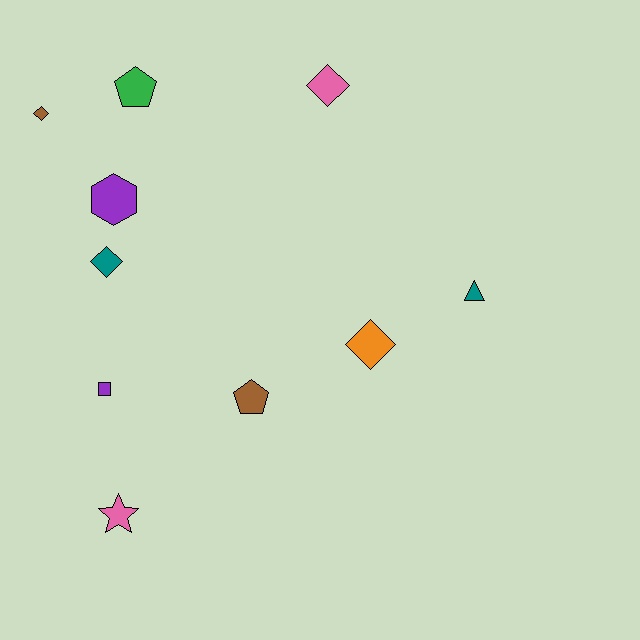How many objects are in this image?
There are 10 objects.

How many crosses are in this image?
There are no crosses.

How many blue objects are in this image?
There are no blue objects.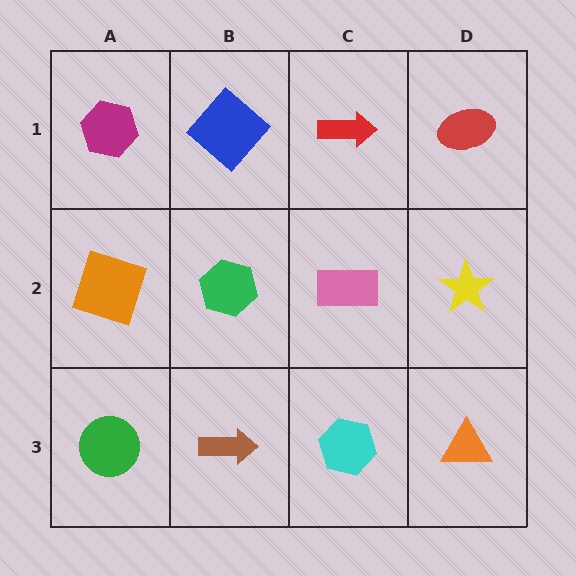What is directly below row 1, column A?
An orange square.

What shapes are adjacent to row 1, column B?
A green hexagon (row 2, column B), a magenta hexagon (row 1, column A), a red arrow (row 1, column C).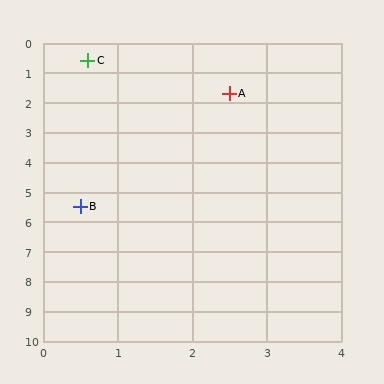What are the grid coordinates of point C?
Point C is at approximately (0.6, 0.6).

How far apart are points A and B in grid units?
Points A and B are about 4.3 grid units apart.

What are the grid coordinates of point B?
Point B is at approximately (0.5, 5.5).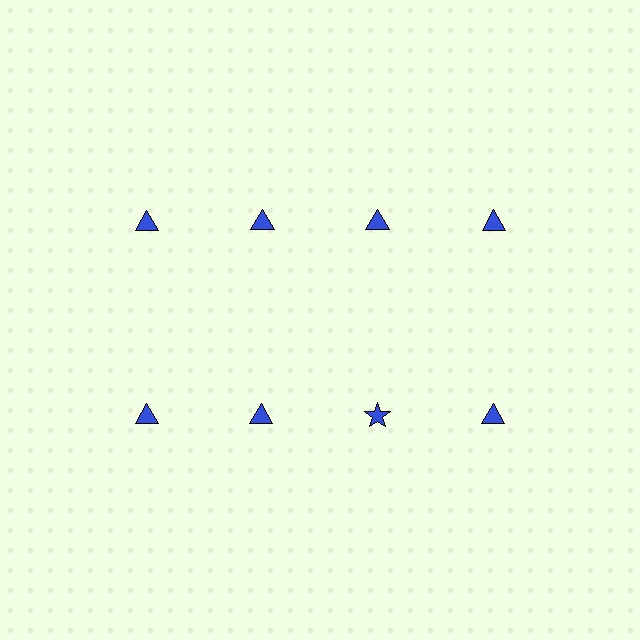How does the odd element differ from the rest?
It has a different shape: star instead of triangle.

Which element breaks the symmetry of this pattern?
The blue star in the second row, center column breaks the symmetry. All other shapes are blue triangles.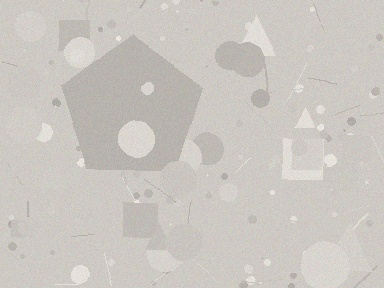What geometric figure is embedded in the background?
A pentagon is embedded in the background.